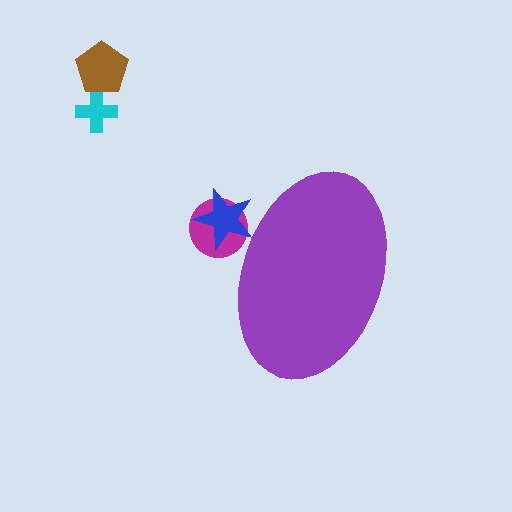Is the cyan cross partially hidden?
No, the cyan cross is fully visible.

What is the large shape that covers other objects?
A purple ellipse.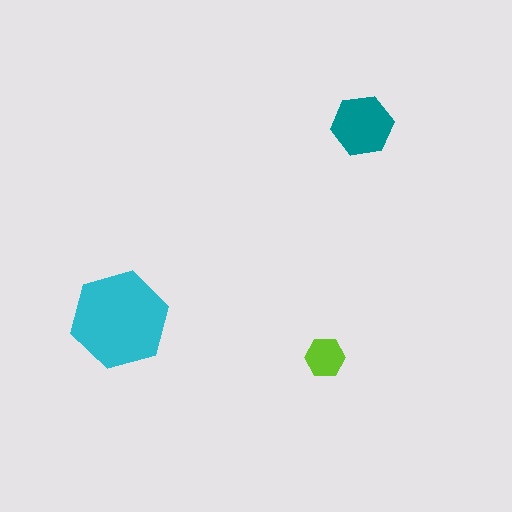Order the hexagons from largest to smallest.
the cyan one, the teal one, the lime one.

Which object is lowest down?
The lime hexagon is bottommost.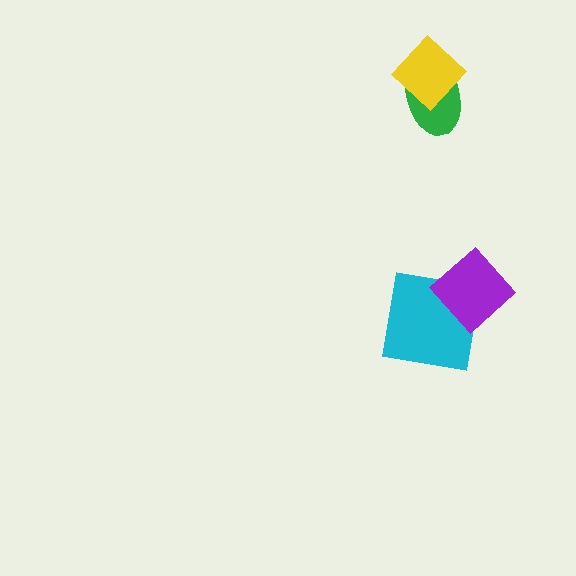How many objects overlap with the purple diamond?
1 object overlaps with the purple diamond.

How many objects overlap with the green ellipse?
1 object overlaps with the green ellipse.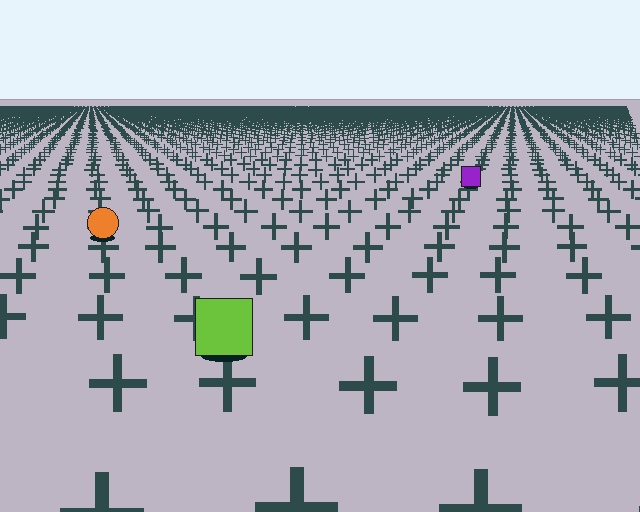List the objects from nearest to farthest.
From nearest to farthest: the lime square, the orange circle, the purple square.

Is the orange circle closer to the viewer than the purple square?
Yes. The orange circle is closer — you can tell from the texture gradient: the ground texture is coarser near it.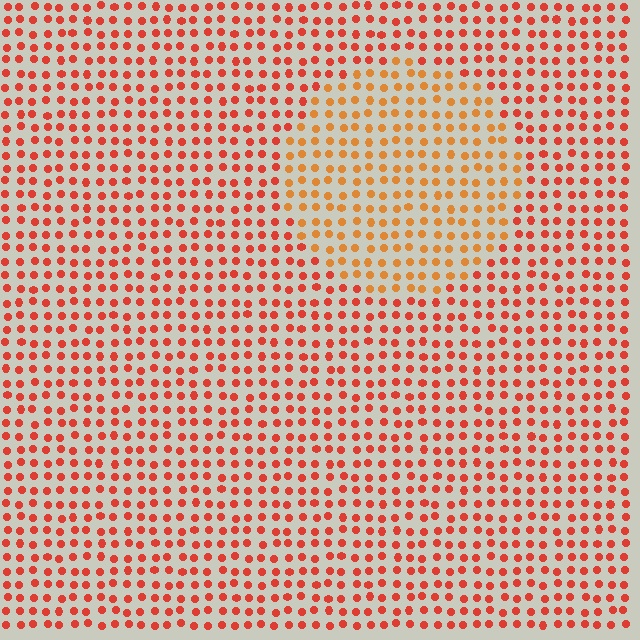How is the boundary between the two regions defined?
The boundary is defined purely by a slight shift in hue (about 26 degrees). Spacing, size, and orientation are identical on both sides.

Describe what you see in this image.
The image is filled with small red elements in a uniform arrangement. A circle-shaped region is visible where the elements are tinted to a slightly different hue, forming a subtle color boundary.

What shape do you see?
I see a circle.